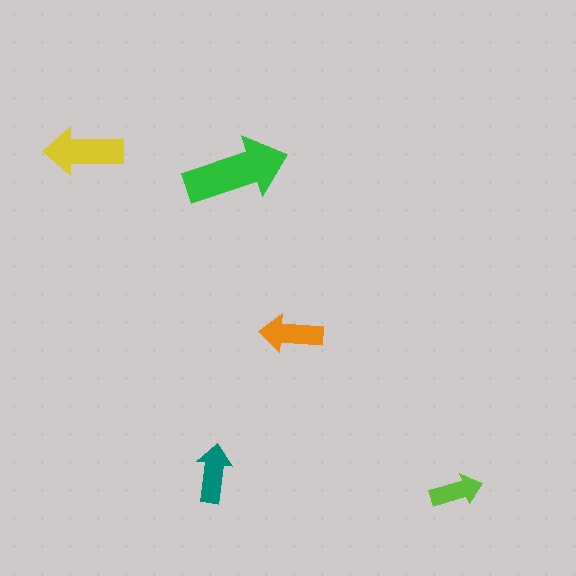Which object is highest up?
The yellow arrow is topmost.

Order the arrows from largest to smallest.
the green one, the yellow one, the orange one, the teal one, the lime one.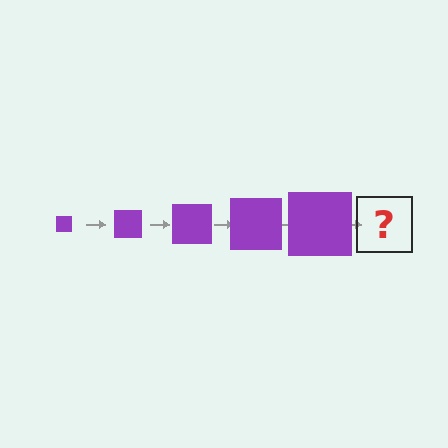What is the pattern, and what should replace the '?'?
The pattern is that the square gets progressively larger each step. The '?' should be a purple square, larger than the previous one.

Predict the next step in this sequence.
The next step is a purple square, larger than the previous one.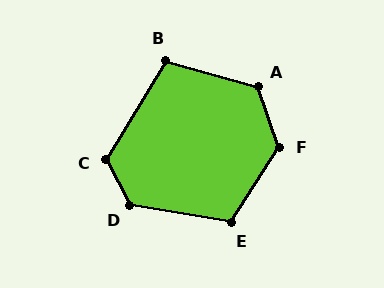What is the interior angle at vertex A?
Approximately 125 degrees (obtuse).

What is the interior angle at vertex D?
Approximately 127 degrees (obtuse).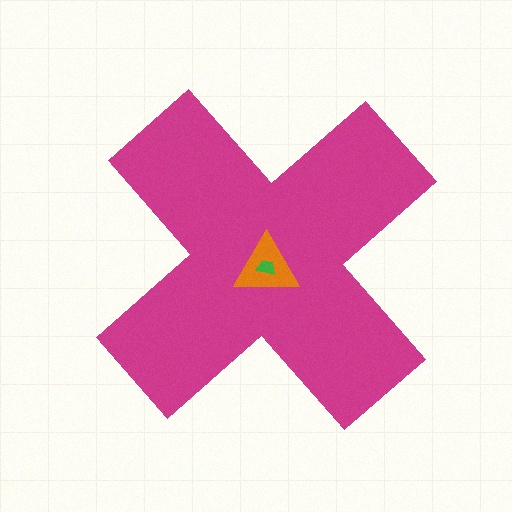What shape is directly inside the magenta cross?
The orange triangle.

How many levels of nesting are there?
3.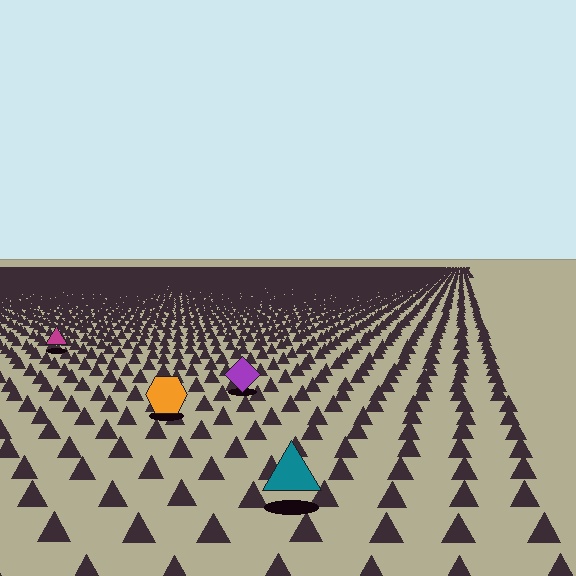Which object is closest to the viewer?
The teal triangle is closest. The texture marks near it are larger and more spread out.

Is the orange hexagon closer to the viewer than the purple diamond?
Yes. The orange hexagon is closer — you can tell from the texture gradient: the ground texture is coarser near it.